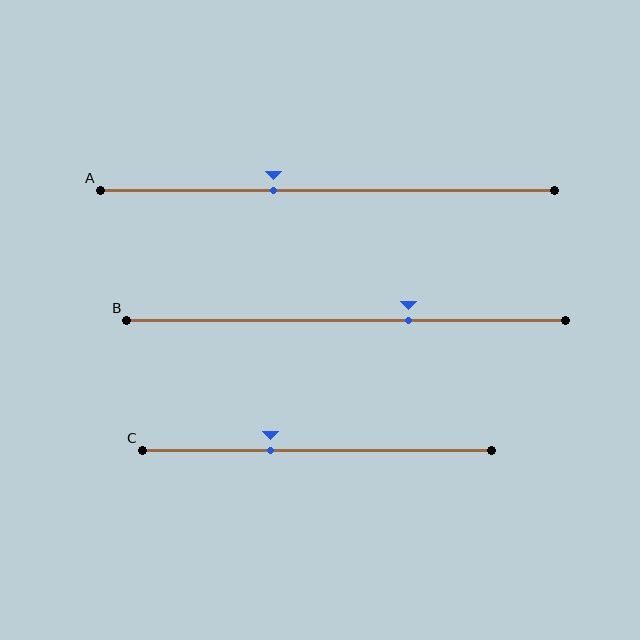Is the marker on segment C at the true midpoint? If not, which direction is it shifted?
No, the marker on segment C is shifted to the left by about 13% of the segment length.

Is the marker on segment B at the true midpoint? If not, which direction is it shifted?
No, the marker on segment B is shifted to the right by about 14% of the segment length.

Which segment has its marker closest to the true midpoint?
Segment A has its marker closest to the true midpoint.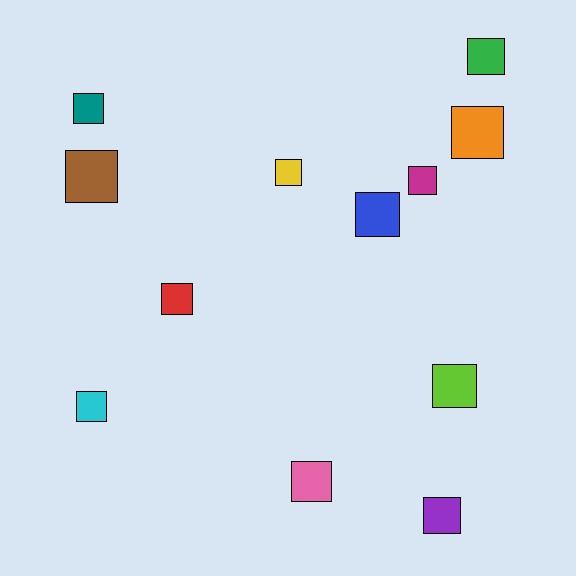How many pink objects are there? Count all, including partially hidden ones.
There is 1 pink object.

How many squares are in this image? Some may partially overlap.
There are 12 squares.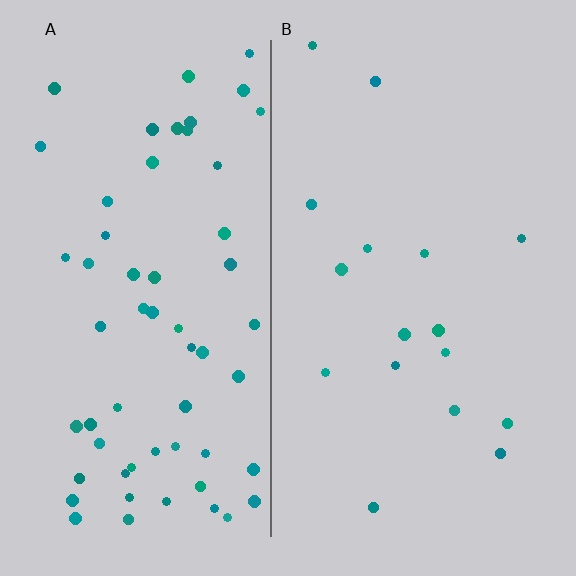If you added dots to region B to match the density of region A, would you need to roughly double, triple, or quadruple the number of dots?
Approximately quadruple.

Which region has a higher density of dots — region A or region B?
A (the left).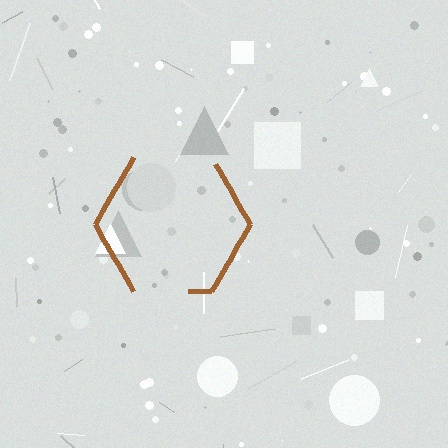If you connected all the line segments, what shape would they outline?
They would outline a hexagon.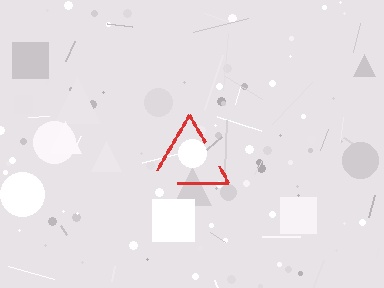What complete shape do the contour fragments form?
The contour fragments form a triangle.